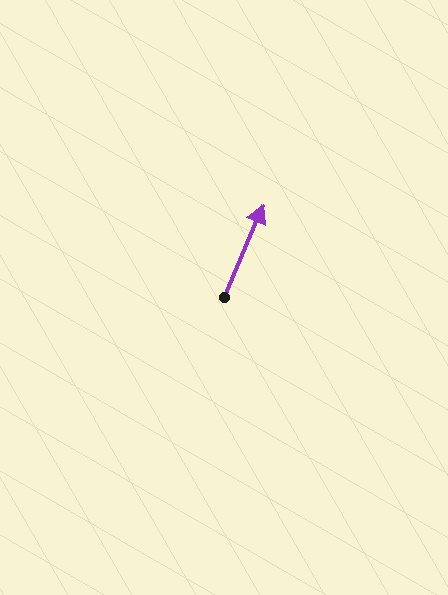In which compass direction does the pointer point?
Northeast.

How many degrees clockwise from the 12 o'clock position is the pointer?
Approximately 23 degrees.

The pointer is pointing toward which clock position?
Roughly 1 o'clock.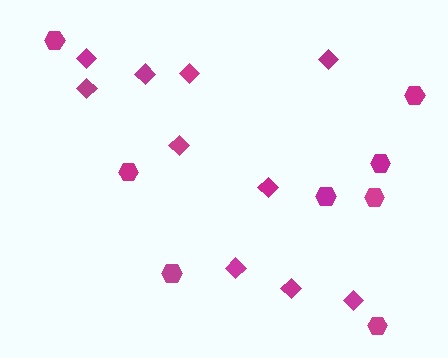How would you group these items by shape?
There are 2 groups: one group of hexagons (8) and one group of diamonds (10).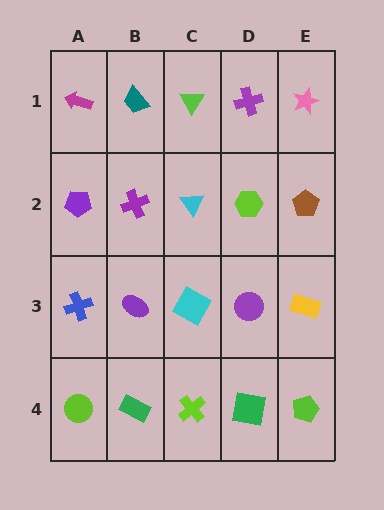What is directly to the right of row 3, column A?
A purple ellipse.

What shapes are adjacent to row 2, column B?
A teal trapezoid (row 1, column B), a purple ellipse (row 3, column B), a purple pentagon (row 2, column A), a cyan triangle (row 2, column C).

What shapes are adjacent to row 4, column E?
A yellow rectangle (row 3, column E), a green square (row 4, column D).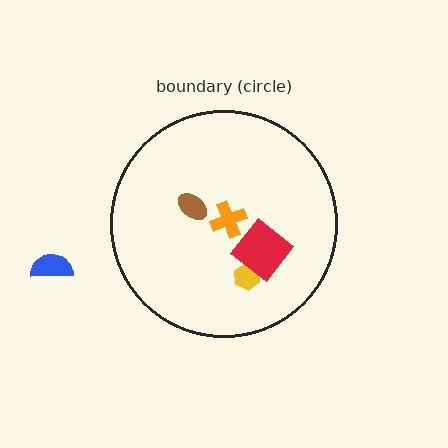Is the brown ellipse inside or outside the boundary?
Inside.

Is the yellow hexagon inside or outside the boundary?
Inside.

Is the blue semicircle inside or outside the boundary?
Outside.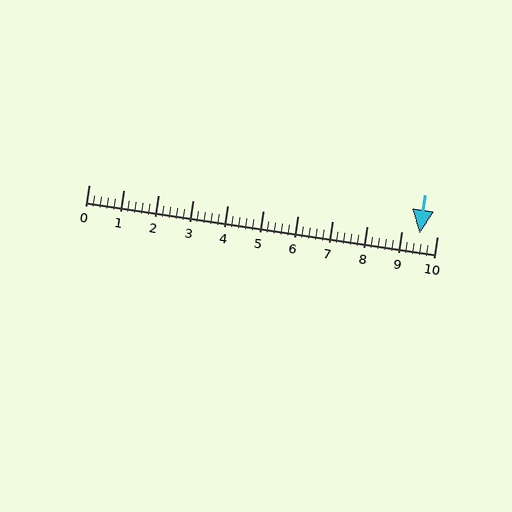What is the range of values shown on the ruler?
The ruler shows values from 0 to 10.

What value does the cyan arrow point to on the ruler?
The cyan arrow points to approximately 9.5.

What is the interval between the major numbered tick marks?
The major tick marks are spaced 1 units apart.